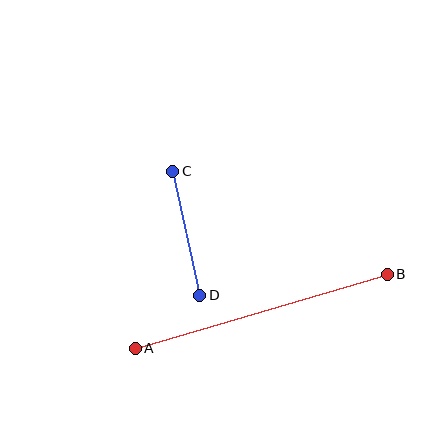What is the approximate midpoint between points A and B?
The midpoint is at approximately (261, 311) pixels.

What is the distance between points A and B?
The distance is approximately 263 pixels.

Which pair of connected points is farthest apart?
Points A and B are farthest apart.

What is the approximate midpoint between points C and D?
The midpoint is at approximately (186, 233) pixels.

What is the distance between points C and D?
The distance is approximately 127 pixels.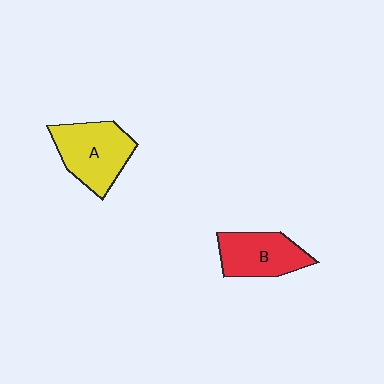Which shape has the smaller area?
Shape B (red).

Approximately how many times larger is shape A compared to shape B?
Approximately 1.2 times.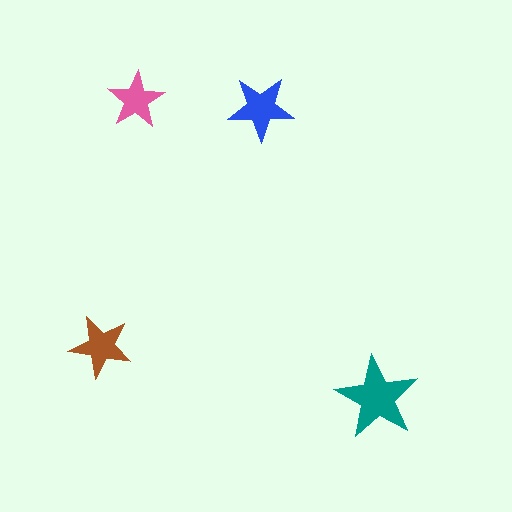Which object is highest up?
The pink star is topmost.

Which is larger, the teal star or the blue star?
The teal one.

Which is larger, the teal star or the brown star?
The teal one.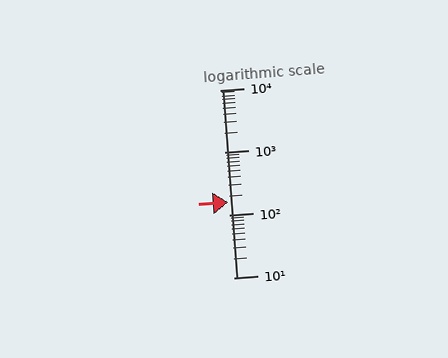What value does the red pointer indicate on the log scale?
The pointer indicates approximately 160.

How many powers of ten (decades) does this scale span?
The scale spans 3 decades, from 10 to 10000.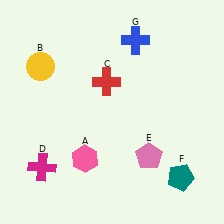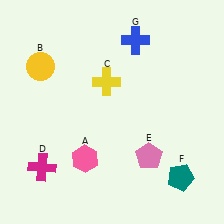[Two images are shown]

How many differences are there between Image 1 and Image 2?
There is 1 difference between the two images.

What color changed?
The cross (C) changed from red in Image 1 to yellow in Image 2.